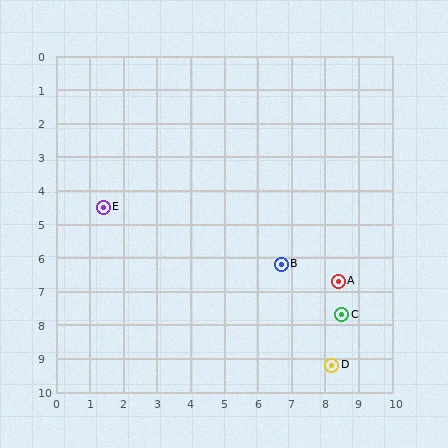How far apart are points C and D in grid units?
Points C and D are about 1.5 grid units apart.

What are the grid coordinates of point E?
Point E is at approximately (1.4, 4.5).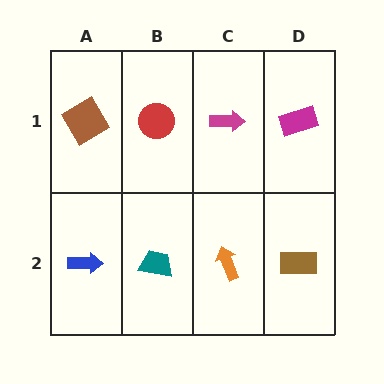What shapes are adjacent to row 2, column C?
A magenta arrow (row 1, column C), a teal trapezoid (row 2, column B), a brown rectangle (row 2, column D).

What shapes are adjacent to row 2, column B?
A red circle (row 1, column B), a blue arrow (row 2, column A), an orange arrow (row 2, column C).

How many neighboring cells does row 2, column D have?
2.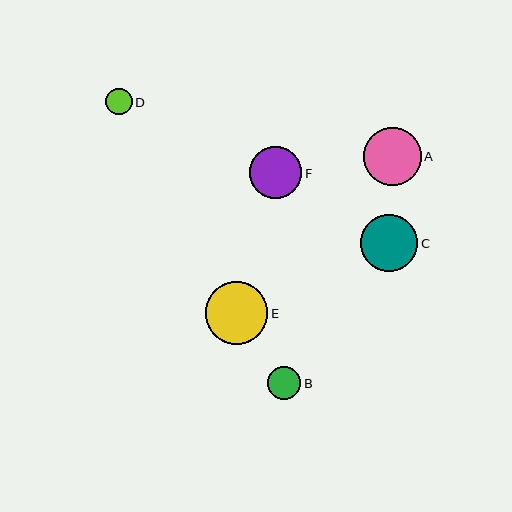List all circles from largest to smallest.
From largest to smallest: E, A, C, F, B, D.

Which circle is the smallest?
Circle D is the smallest with a size of approximately 26 pixels.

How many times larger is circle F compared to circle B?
Circle F is approximately 1.6 times the size of circle B.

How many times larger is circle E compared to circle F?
Circle E is approximately 1.2 times the size of circle F.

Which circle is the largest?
Circle E is the largest with a size of approximately 62 pixels.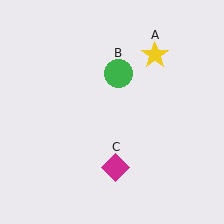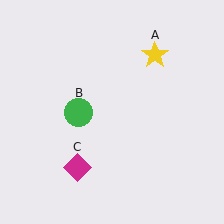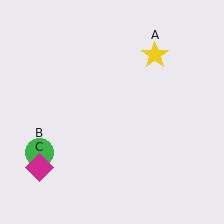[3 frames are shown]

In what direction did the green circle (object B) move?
The green circle (object B) moved down and to the left.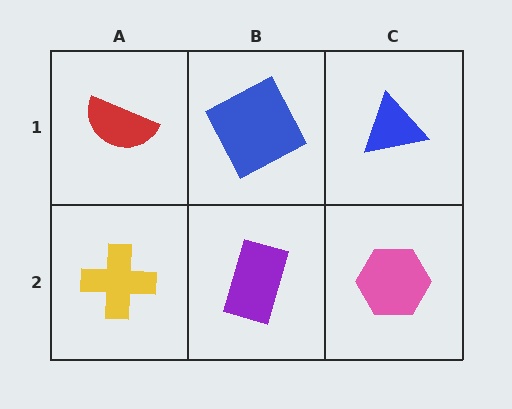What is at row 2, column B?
A purple rectangle.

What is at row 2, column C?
A pink hexagon.